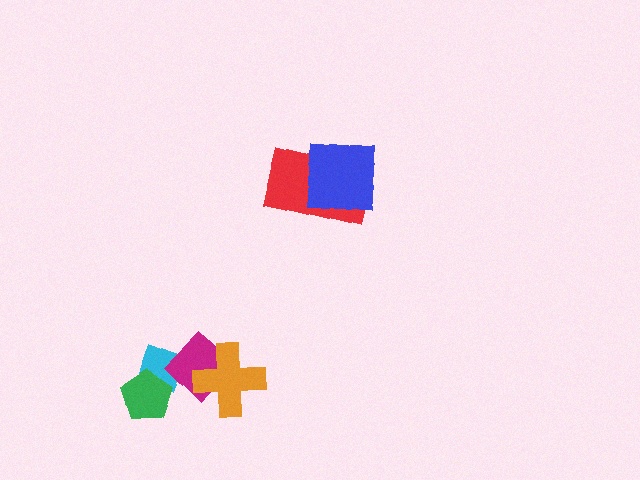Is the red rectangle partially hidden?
Yes, it is partially covered by another shape.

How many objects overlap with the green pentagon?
1 object overlaps with the green pentagon.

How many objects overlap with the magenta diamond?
2 objects overlap with the magenta diamond.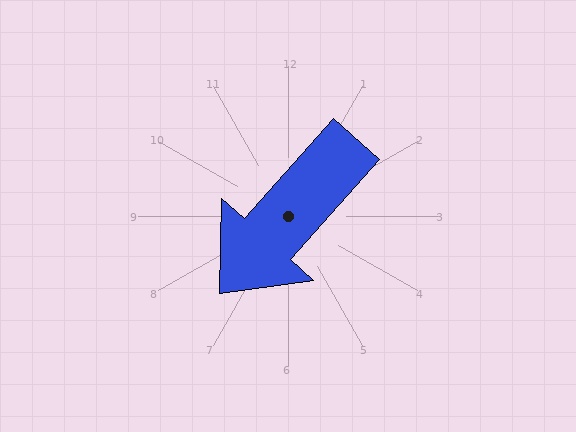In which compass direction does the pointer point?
Southwest.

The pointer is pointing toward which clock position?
Roughly 7 o'clock.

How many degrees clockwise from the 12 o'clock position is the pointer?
Approximately 222 degrees.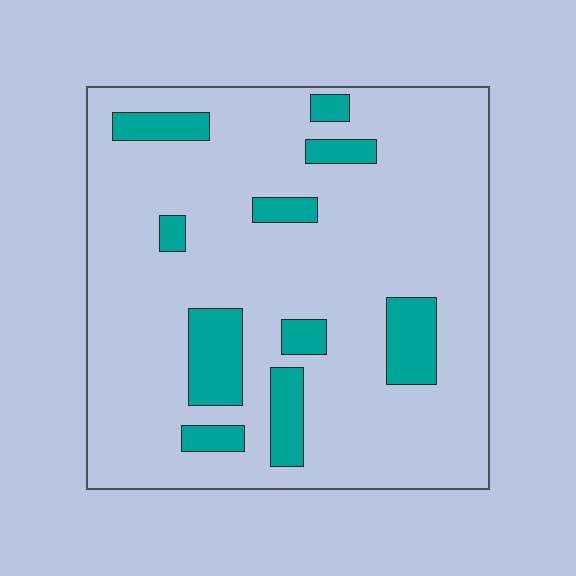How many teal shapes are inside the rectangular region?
10.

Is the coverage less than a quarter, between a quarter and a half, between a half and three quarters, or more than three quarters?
Less than a quarter.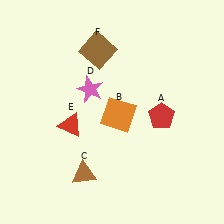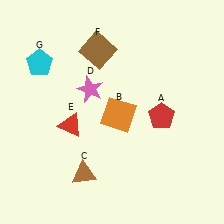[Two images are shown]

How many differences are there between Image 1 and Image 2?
There is 1 difference between the two images.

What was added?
A cyan pentagon (G) was added in Image 2.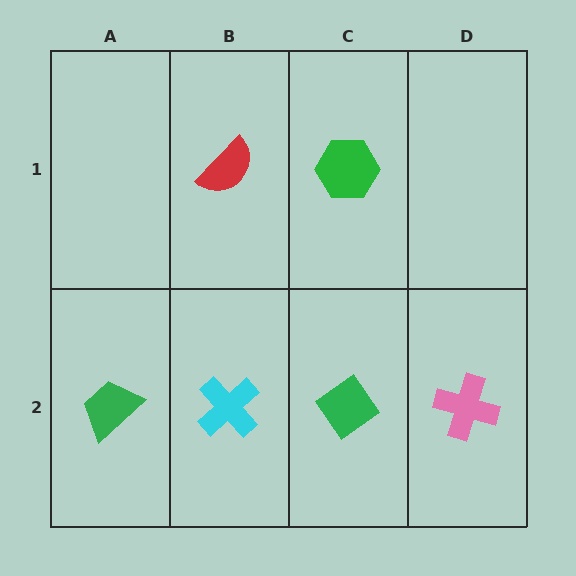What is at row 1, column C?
A green hexagon.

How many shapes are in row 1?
2 shapes.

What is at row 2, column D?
A pink cross.